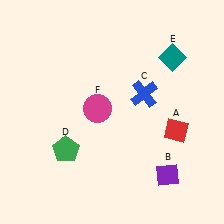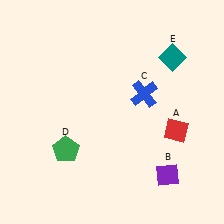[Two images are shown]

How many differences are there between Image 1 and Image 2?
There is 1 difference between the two images.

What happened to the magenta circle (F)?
The magenta circle (F) was removed in Image 2. It was in the top-left area of Image 1.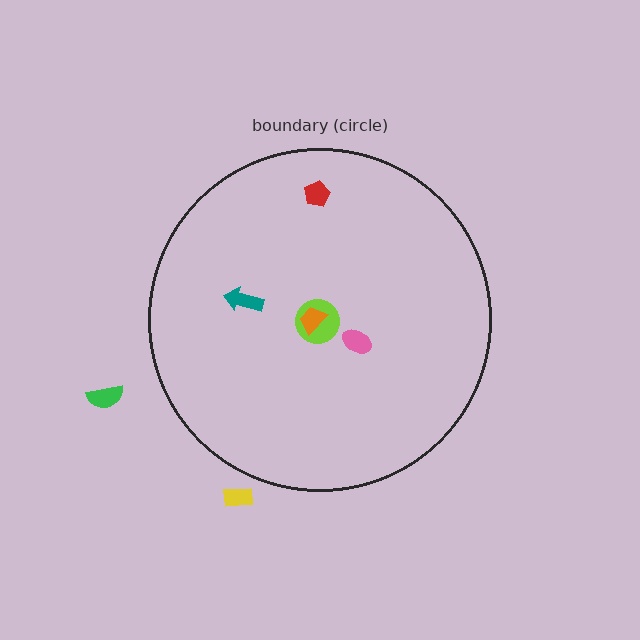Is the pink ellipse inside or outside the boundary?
Inside.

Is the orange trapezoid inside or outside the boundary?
Inside.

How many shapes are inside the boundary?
5 inside, 2 outside.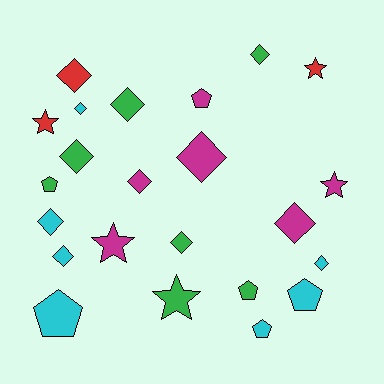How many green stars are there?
There is 1 green star.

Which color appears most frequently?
Cyan, with 7 objects.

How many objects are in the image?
There are 23 objects.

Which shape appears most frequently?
Diamond, with 12 objects.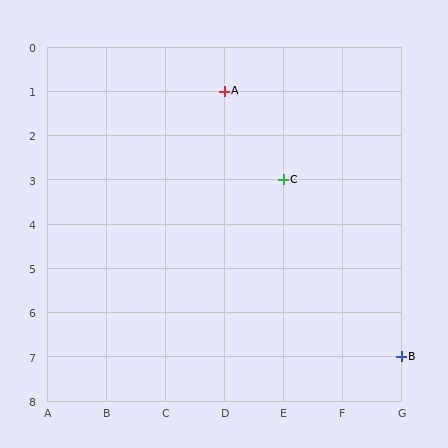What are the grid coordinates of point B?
Point B is at grid coordinates (G, 7).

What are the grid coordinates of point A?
Point A is at grid coordinates (D, 1).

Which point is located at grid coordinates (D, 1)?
Point A is at (D, 1).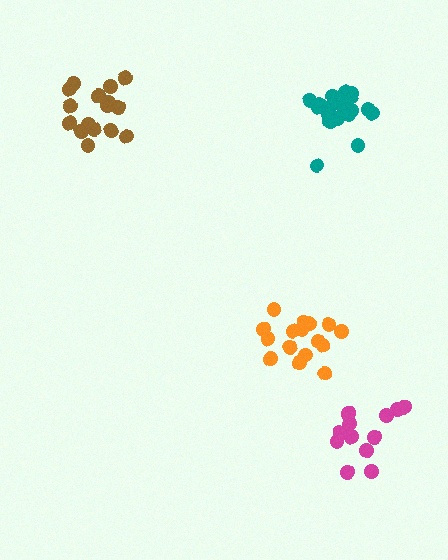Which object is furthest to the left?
The brown cluster is leftmost.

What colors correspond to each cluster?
The clusters are colored: teal, brown, magenta, orange.